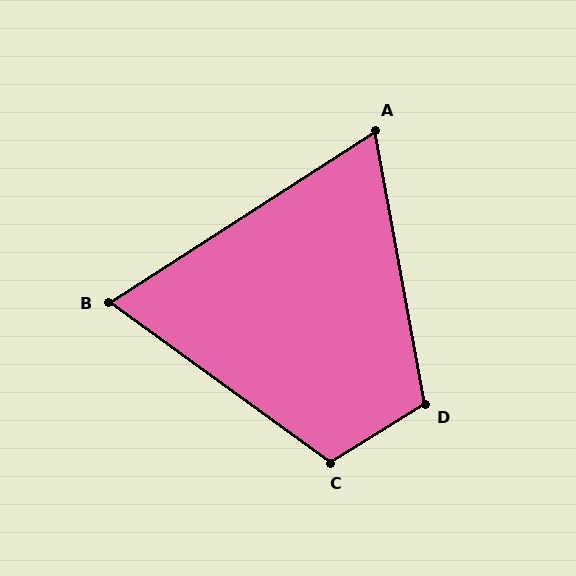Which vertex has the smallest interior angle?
A, at approximately 68 degrees.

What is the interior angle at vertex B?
Approximately 69 degrees (acute).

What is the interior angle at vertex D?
Approximately 111 degrees (obtuse).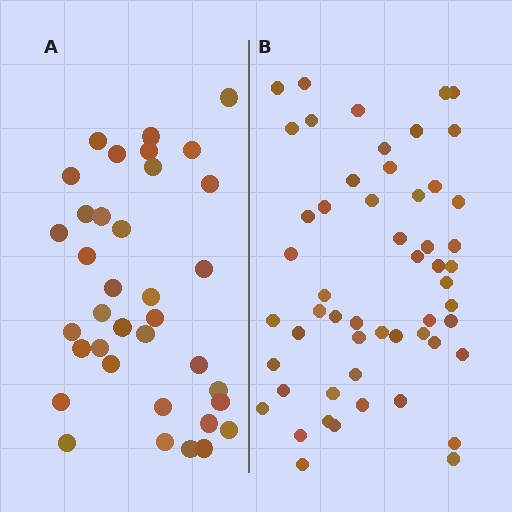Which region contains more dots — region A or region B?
Region B (the right region) has more dots.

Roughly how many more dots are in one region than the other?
Region B has approximately 20 more dots than region A.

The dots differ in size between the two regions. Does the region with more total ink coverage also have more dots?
No. Region A has more total ink coverage because its dots are larger, but region B actually contains more individual dots. Total area can be misleading — the number of items is what matters here.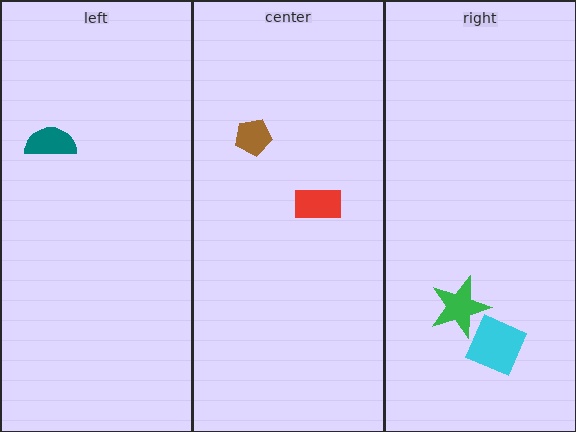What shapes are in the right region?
The cyan diamond, the green star.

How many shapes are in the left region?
1.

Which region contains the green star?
The right region.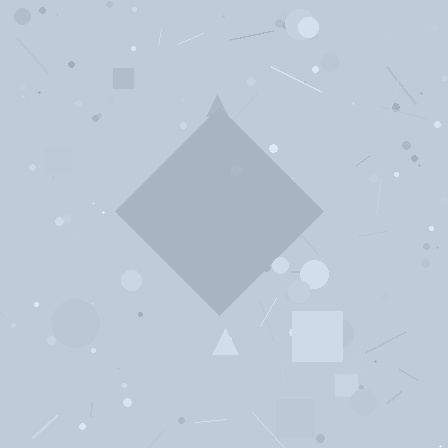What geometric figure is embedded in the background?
A diamond is embedded in the background.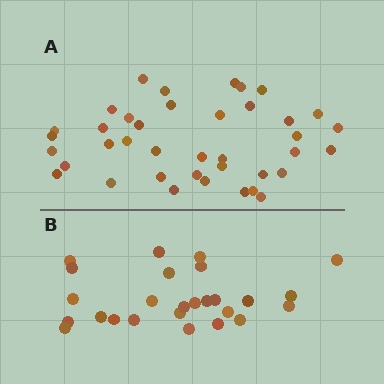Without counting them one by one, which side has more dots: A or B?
Region A (the top region) has more dots.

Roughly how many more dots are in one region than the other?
Region A has approximately 15 more dots than region B.